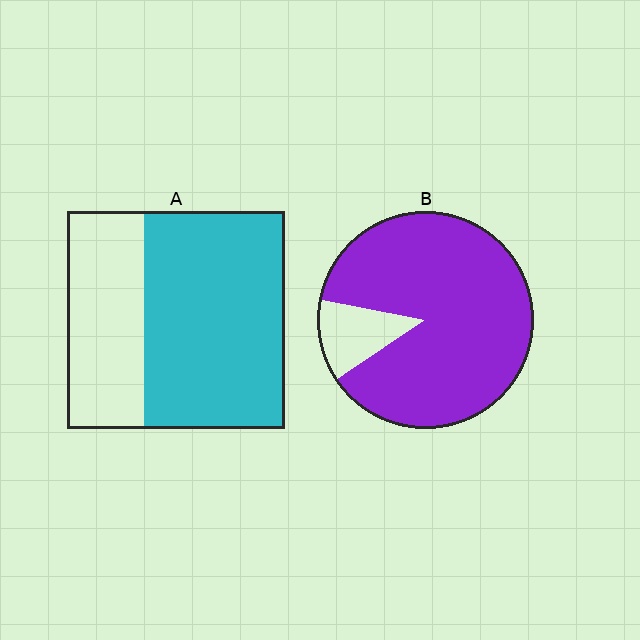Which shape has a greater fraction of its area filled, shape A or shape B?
Shape B.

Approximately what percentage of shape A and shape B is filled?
A is approximately 65% and B is approximately 90%.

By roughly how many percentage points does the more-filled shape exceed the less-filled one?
By roughly 25 percentage points (B over A).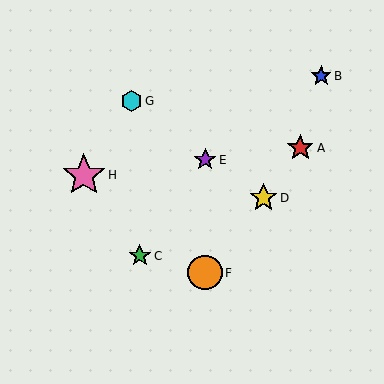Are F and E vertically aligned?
Yes, both are at x≈205.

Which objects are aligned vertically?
Objects E, F are aligned vertically.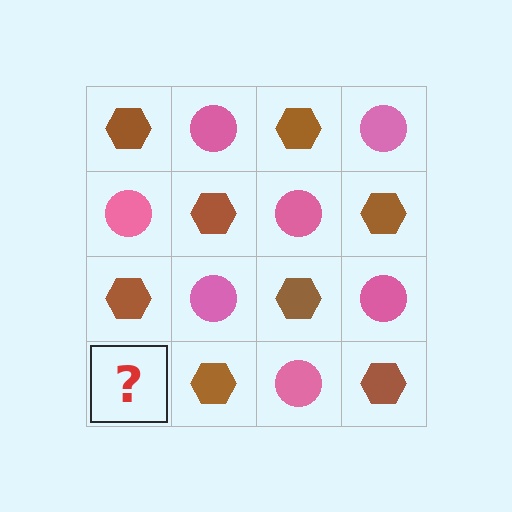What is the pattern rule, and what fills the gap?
The rule is that it alternates brown hexagon and pink circle in a checkerboard pattern. The gap should be filled with a pink circle.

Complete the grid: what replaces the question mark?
The question mark should be replaced with a pink circle.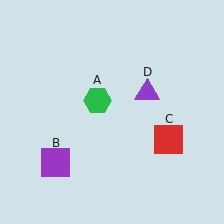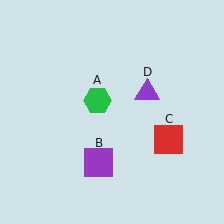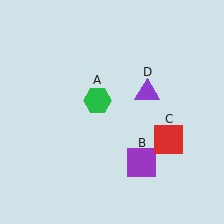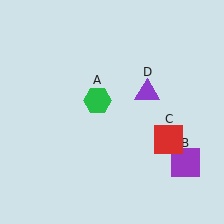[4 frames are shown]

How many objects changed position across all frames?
1 object changed position: purple square (object B).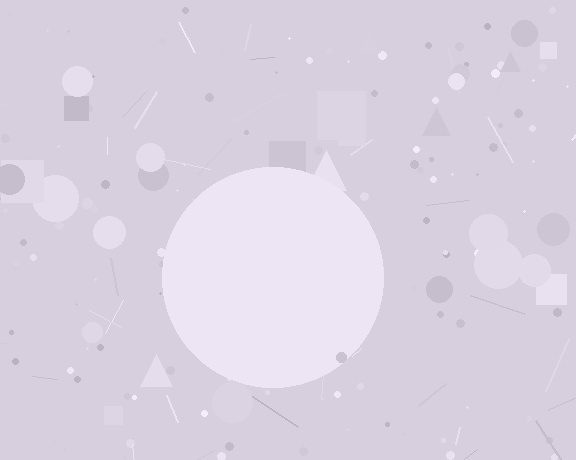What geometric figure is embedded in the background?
A circle is embedded in the background.